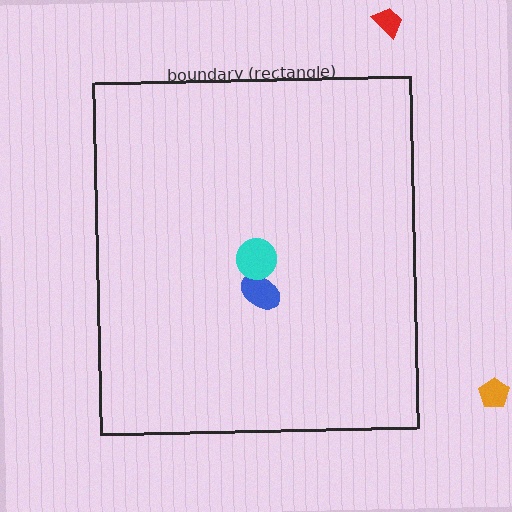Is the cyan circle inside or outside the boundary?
Inside.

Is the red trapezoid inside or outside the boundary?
Outside.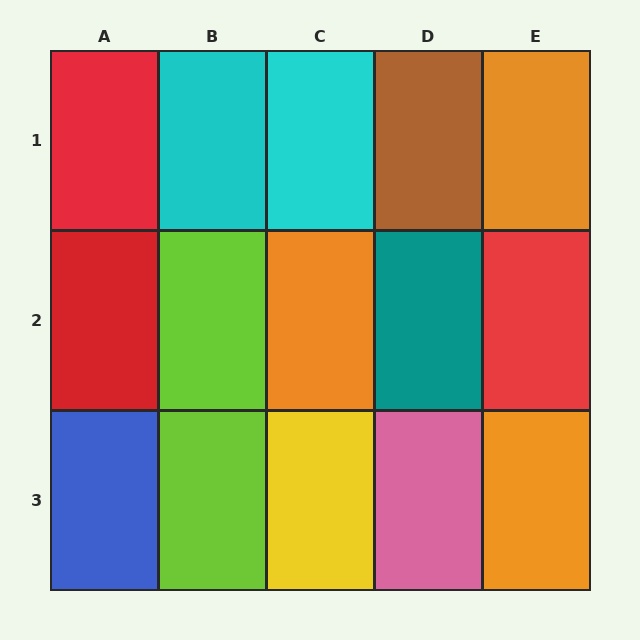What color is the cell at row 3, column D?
Pink.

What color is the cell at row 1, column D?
Brown.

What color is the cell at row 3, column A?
Blue.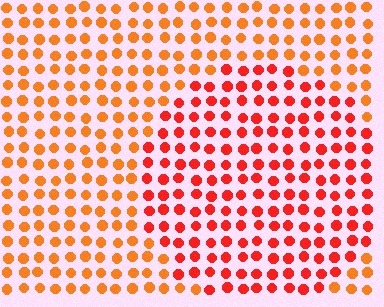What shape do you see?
I see a circle.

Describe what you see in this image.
The image is filled with small orange elements in a uniform arrangement. A circle-shaped region is visible where the elements are tinted to a slightly different hue, forming a subtle color boundary.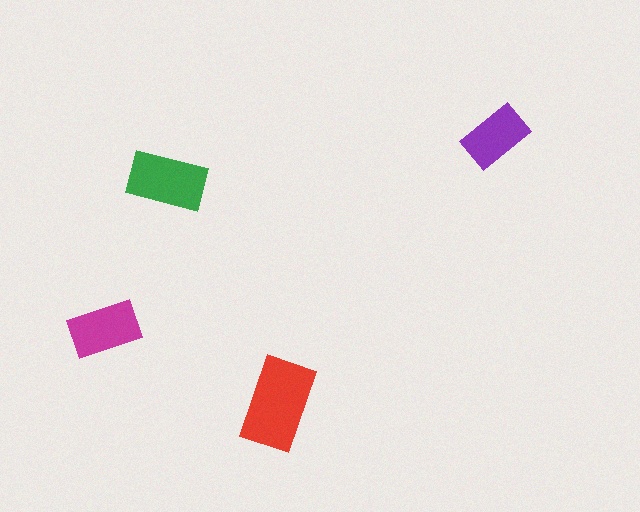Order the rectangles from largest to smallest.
the red one, the green one, the magenta one, the purple one.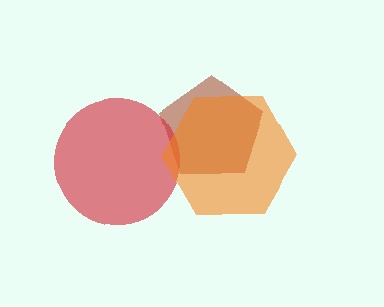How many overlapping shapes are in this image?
There are 3 overlapping shapes in the image.